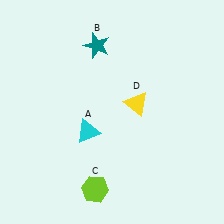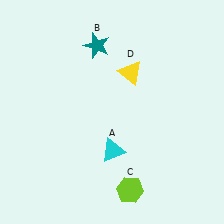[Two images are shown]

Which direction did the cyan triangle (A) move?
The cyan triangle (A) moved right.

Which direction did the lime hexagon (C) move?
The lime hexagon (C) moved right.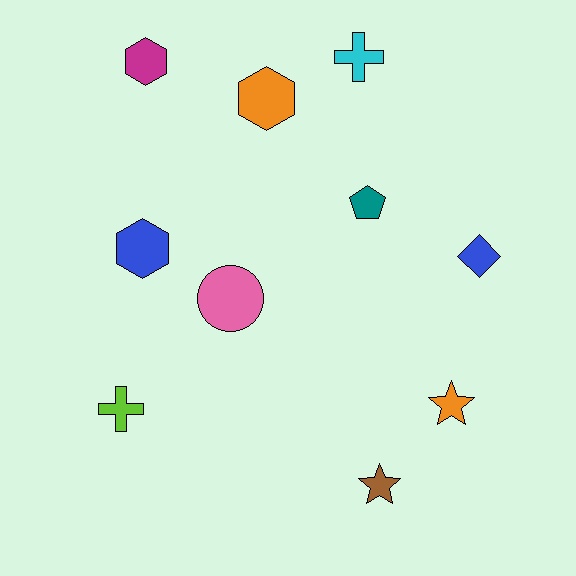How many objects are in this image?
There are 10 objects.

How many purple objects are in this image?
There are no purple objects.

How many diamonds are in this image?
There is 1 diamond.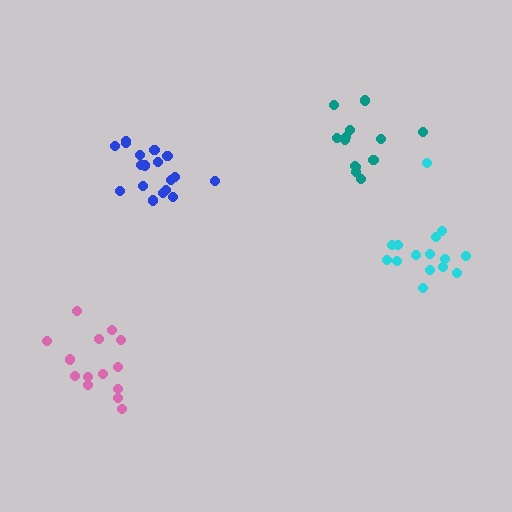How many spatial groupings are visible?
There are 4 spatial groupings.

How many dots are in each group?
Group 1: 15 dots, Group 2: 13 dots, Group 3: 18 dots, Group 4: 14 dots (60 total).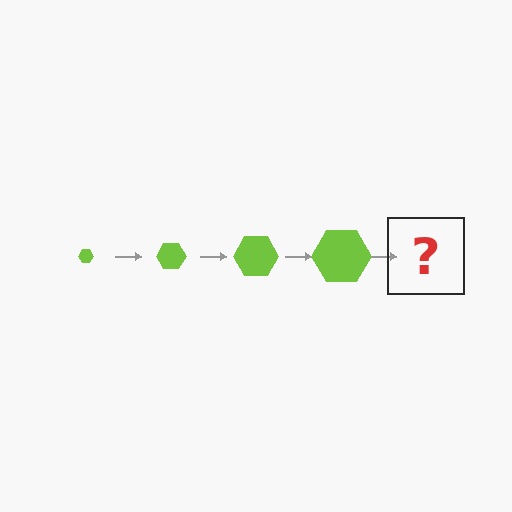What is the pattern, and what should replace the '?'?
The pattern is that the hexagon gets progressively larger each step. The '?' should be a lime hexagon, larger than the previous one.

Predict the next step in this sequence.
The next step is a lime hexagon, larger than the previous one.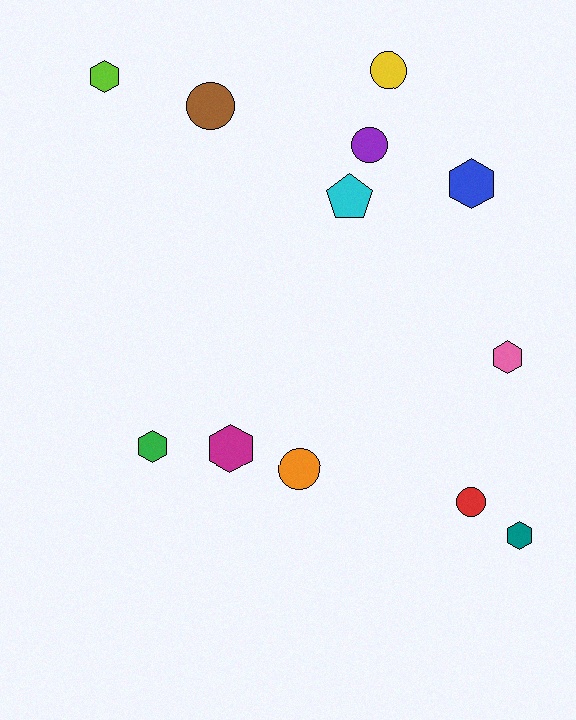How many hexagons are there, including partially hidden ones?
There are 6 hexagons.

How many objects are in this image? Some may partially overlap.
There are 12 objects.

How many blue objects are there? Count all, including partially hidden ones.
There is 1 blue object.